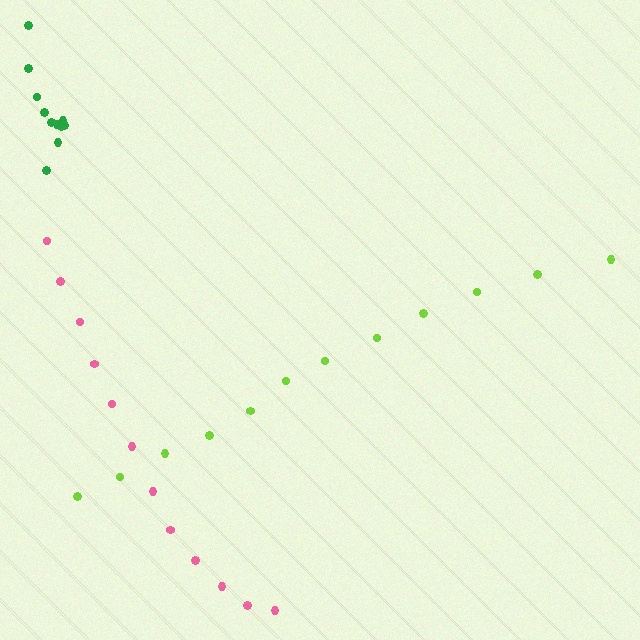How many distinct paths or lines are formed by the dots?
There are 3 distinct paths.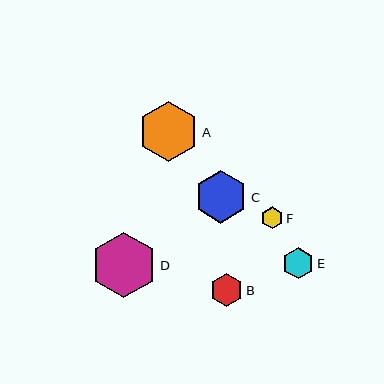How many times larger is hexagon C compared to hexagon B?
Hexagon C is approximately 1.6 times the size of hexagon B.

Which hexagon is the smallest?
Hexagon F is the smallest with a size of approximately 22 pixels.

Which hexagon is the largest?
Hexagon D is the largest with a size of approximately 66 pixels.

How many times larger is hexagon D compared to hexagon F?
Hexagon D is approximately 3.0 times the size of hexagon F.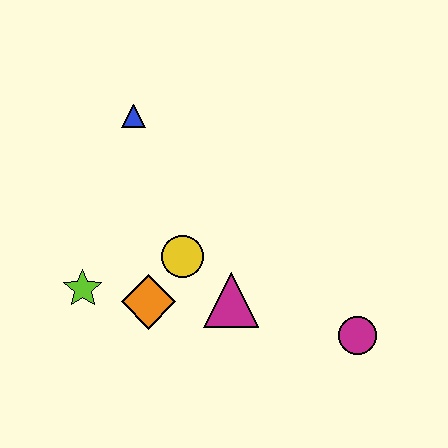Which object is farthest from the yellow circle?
The magenta circle is farthest from the yellow circle.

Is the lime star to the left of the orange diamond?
Yes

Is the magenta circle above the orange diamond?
No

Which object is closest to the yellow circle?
The orange diamond is closest to the yellow circle.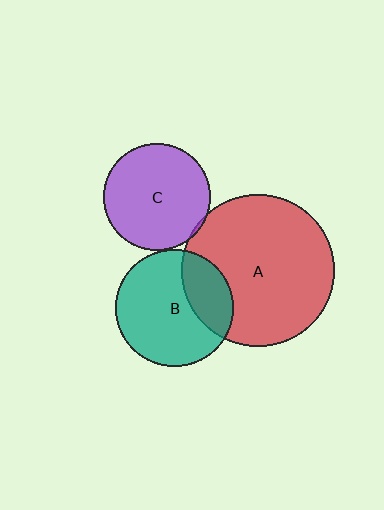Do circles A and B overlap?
Yes.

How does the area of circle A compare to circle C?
Approximately 2.0 times.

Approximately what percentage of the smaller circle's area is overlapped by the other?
Approximately 25%.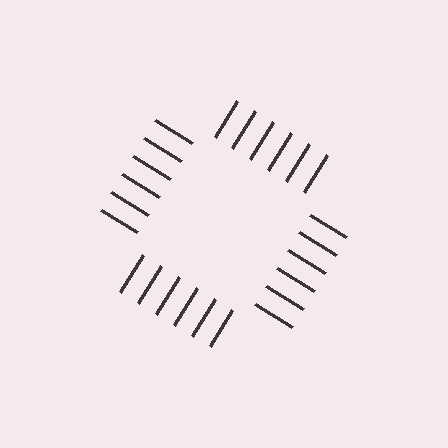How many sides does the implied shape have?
4 sides — the line-ends trace a square.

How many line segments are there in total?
24 — 6 along each of the 4 edges.